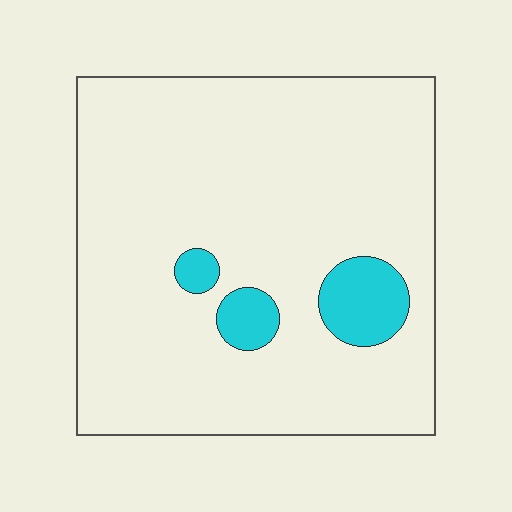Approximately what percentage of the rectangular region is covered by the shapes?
Approximately 10%.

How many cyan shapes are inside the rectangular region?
3.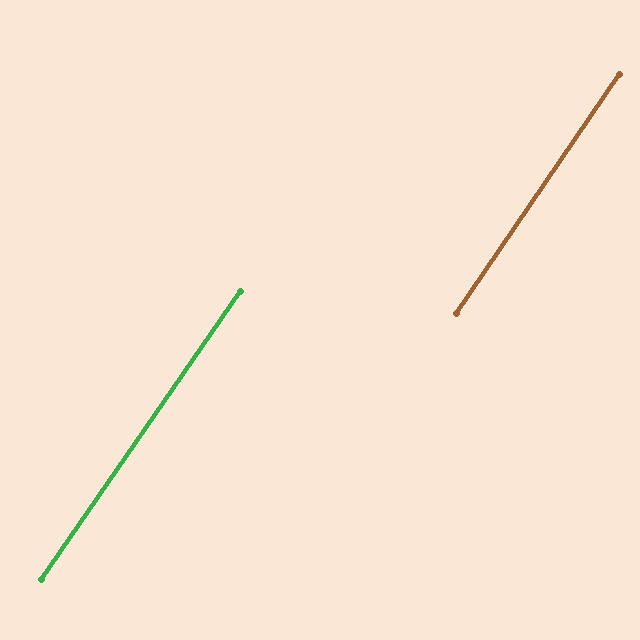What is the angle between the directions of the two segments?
Approximately 0 degrees.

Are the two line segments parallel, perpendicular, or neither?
Parallel — their directions differ by only 0.5°.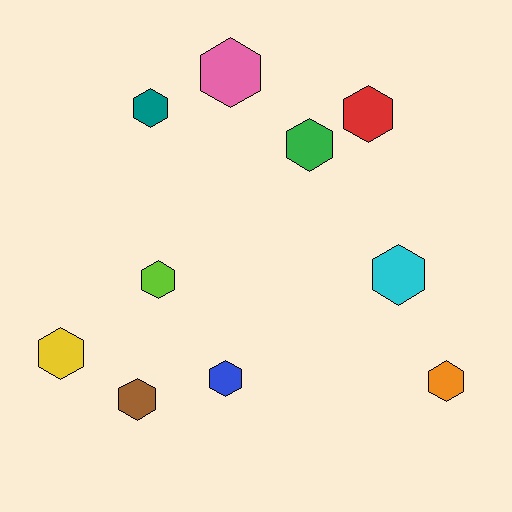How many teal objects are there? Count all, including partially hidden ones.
There is 1 teal object.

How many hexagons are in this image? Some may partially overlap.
There are 10 hexagons.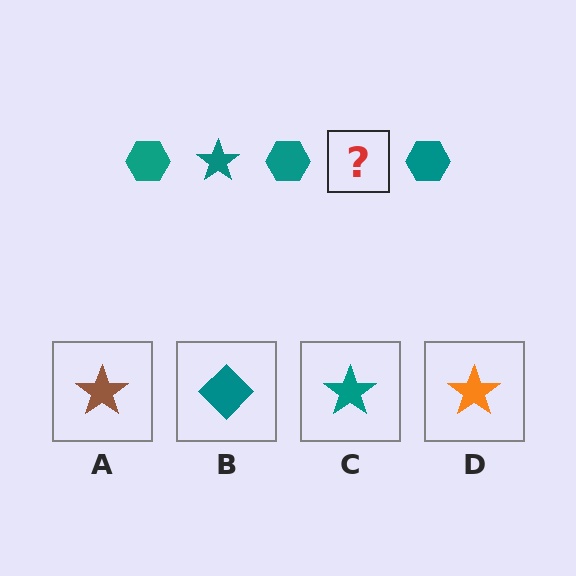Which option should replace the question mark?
Option C.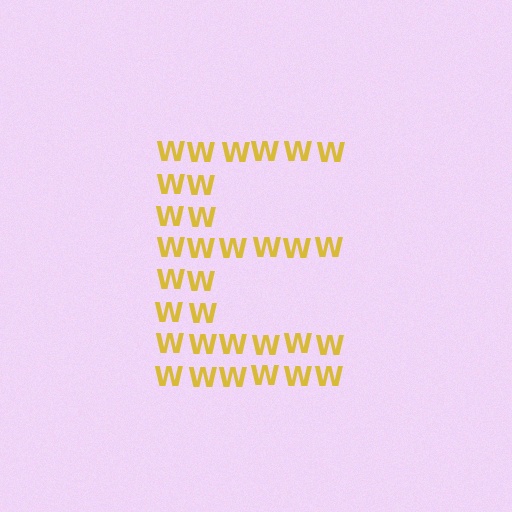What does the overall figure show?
The overall figure shows the letter E.